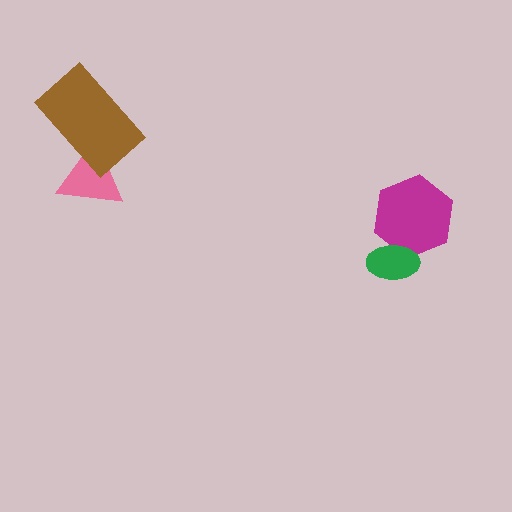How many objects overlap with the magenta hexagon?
1 object overlaps with the magenta hexagon.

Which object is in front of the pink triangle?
The brown rectangle is in front of the pink triangle.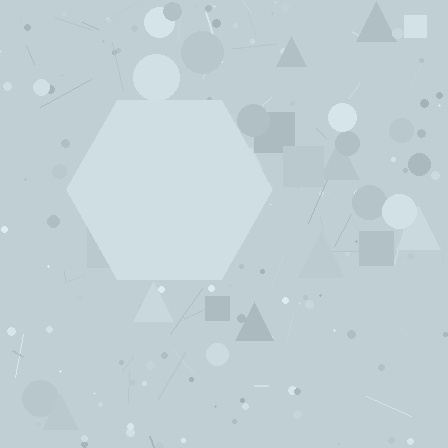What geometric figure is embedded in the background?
A hexagon is embedded in the background.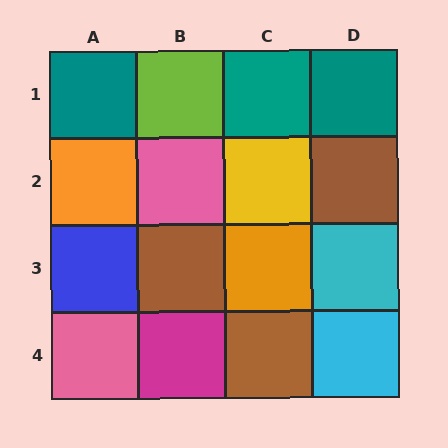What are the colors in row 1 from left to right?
Teal, lime, teal, teal.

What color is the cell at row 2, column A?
Orange.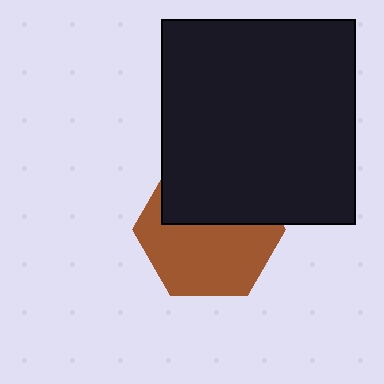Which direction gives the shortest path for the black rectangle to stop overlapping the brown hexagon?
Moving up gives the shortest separation.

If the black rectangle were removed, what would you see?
You would see the complete brown hexagon.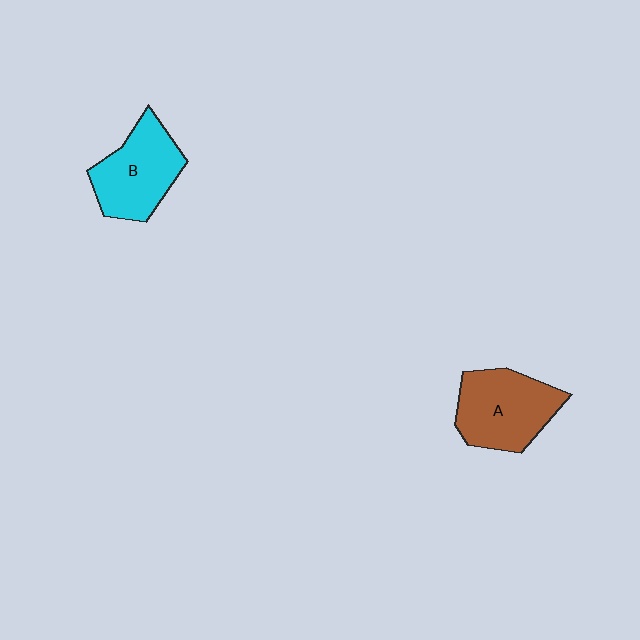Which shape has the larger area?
Shape A (brown).